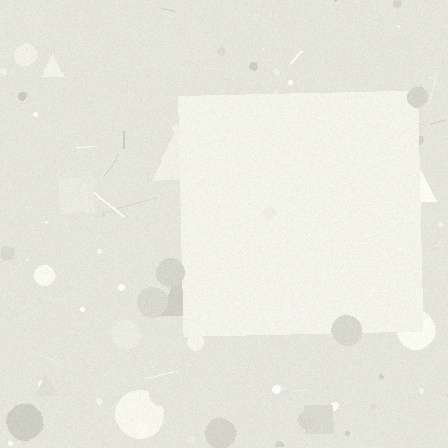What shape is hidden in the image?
A square is hidden in the image.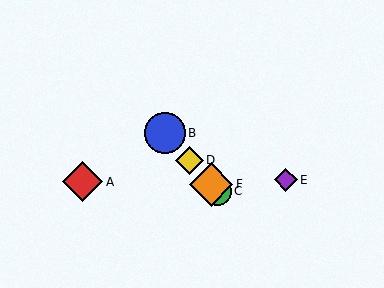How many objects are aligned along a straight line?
4 objects (B, C, D, F) are aligned along a straight line.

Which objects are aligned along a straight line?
Objects B, C, D, F are aligned along a straight line.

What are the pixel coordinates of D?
Object D is at (189, 160).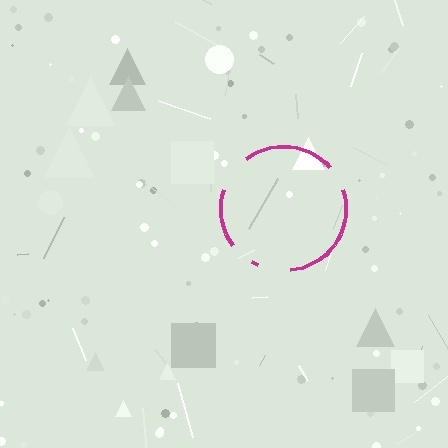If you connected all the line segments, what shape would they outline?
They would outline a circle.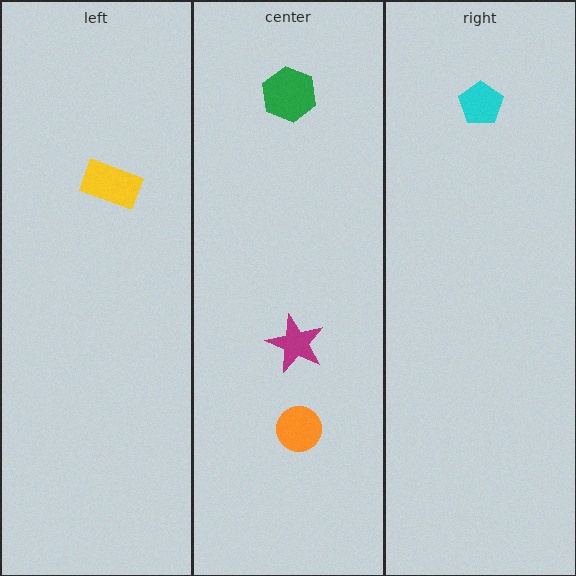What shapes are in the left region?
The yellow rectangle.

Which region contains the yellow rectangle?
The left region.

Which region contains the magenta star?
The center region.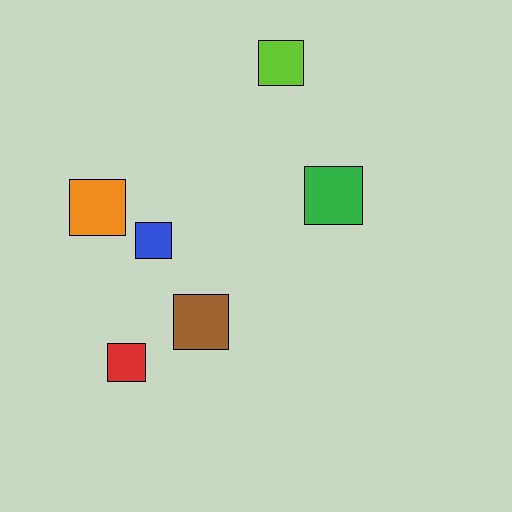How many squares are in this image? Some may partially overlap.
There are 6 squares.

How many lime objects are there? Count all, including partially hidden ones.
There is 1 lime object.